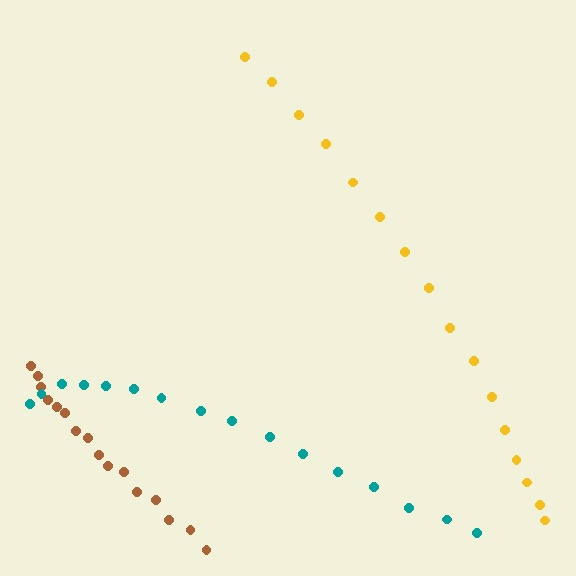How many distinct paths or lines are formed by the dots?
There are 3 distinct paths.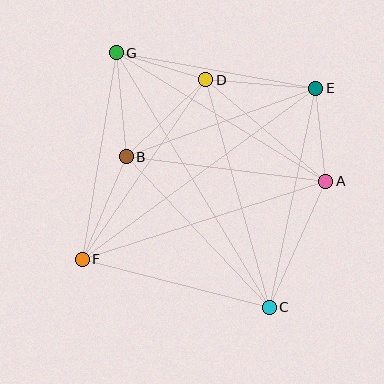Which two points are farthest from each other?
Points C and G are farthest from each other.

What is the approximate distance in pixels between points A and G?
The distance between A and G is approximately 246 pixels.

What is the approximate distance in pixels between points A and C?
The distance between A and C is approximately 139 pixels.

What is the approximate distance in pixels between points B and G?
The distance between B and G is approximately 105 pixels.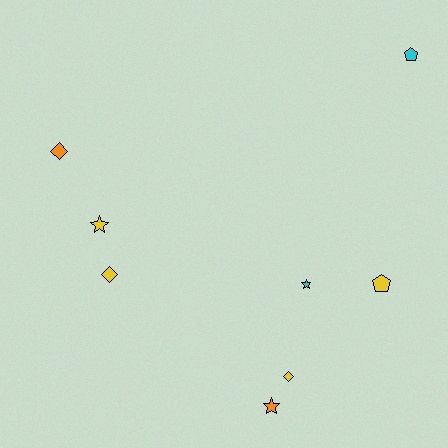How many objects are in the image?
There are 8 objects.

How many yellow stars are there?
There is 1 yellow star.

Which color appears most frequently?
Yellow, with 4 objects.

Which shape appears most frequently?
Star, with 3 objects.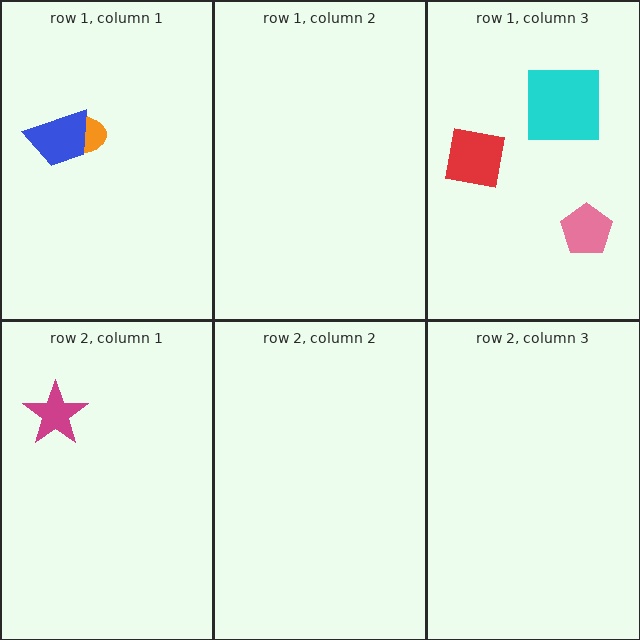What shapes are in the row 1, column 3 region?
The pink pentagon, the red square, the cyan square.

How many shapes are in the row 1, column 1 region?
2.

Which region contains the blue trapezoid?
The row 1, column 1 region.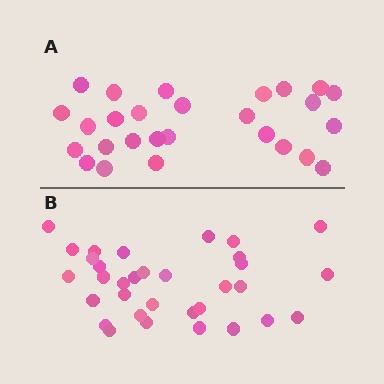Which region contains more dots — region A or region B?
Region B (the bottom region) has more dots.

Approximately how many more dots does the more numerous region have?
Region B has about 6 more dots than region A.